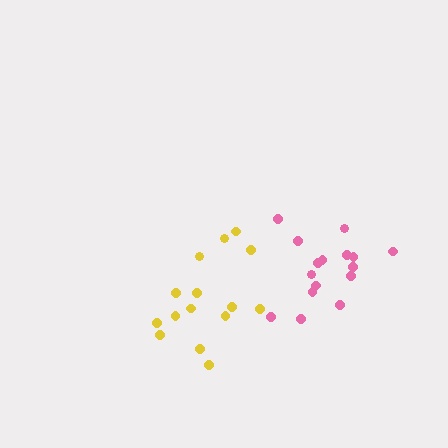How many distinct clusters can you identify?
There are 2 distinct clusters.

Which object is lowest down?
The yellow cluster is bottommost.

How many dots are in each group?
Group 1: 15 dots, Group 2: 16 dots (31 total).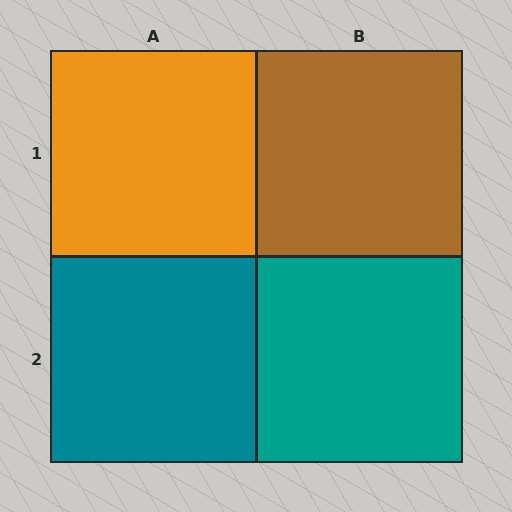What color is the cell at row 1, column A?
Orange.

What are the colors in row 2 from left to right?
Teal, teal.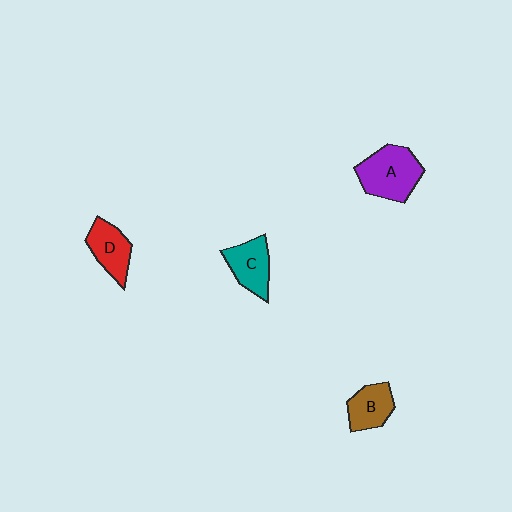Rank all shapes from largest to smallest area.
From largest to smallest: A (purple), C (teal), D (red), B (brown).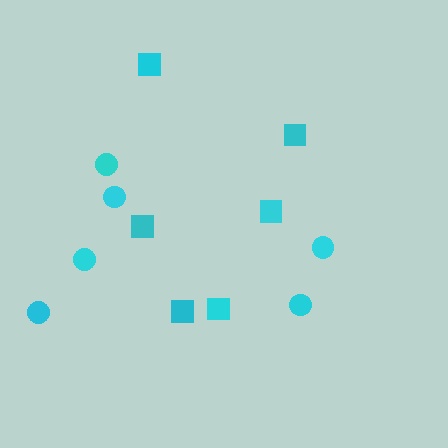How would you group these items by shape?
There are 2 groups: one group of circles (6) and one group of squares (6).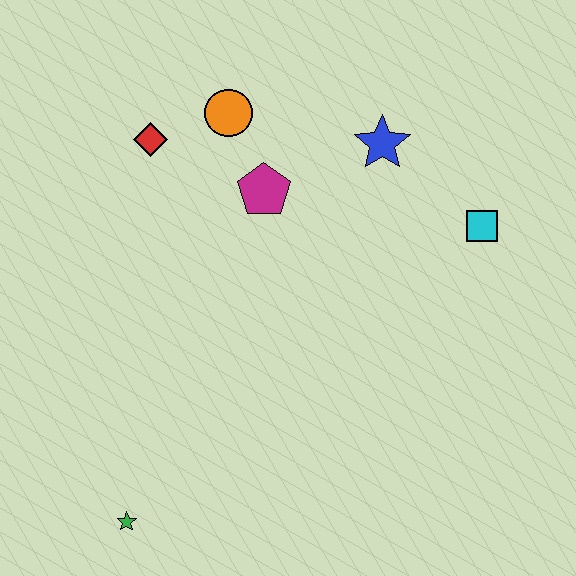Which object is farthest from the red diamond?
The green star is farthest from the red diamond.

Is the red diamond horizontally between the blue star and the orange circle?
No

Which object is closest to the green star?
The magenta pentagon is closest to the green star.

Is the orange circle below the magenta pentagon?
No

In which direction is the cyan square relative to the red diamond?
The cyan square is to the right of the red diamond.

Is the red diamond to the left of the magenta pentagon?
Yes